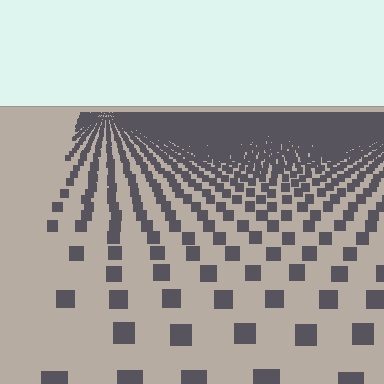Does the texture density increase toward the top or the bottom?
Density increases toward the top.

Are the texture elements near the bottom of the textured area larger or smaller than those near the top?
Larger. Near the bottom, elements are closer to the viewer and appear at a bigger on-screen size.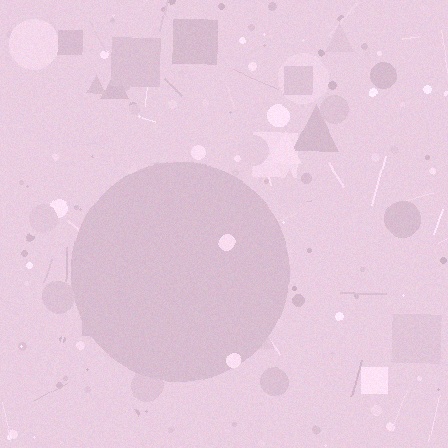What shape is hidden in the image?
A circle is hidden in the image.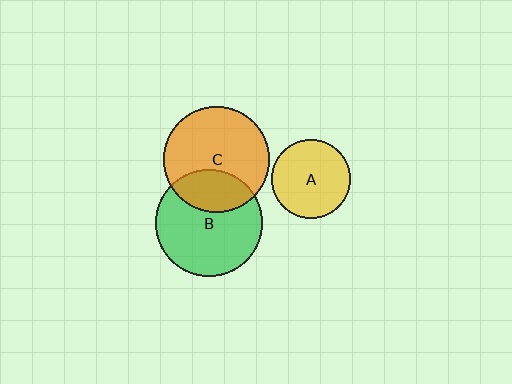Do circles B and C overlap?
Yes.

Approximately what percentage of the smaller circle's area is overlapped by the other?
Approximately 30%.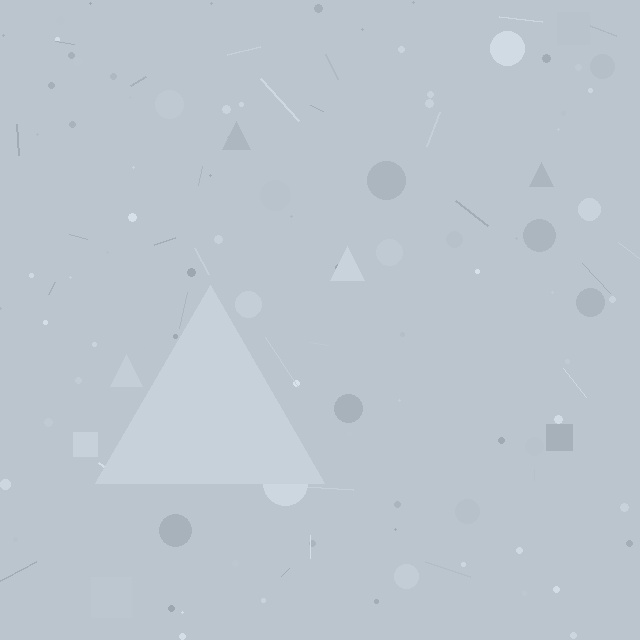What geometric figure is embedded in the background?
A triangle is embedded in the background.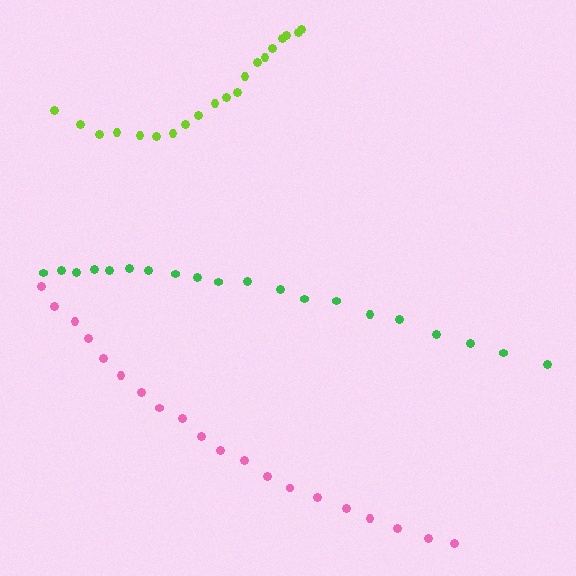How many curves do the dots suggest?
There are 3 distinct paths.